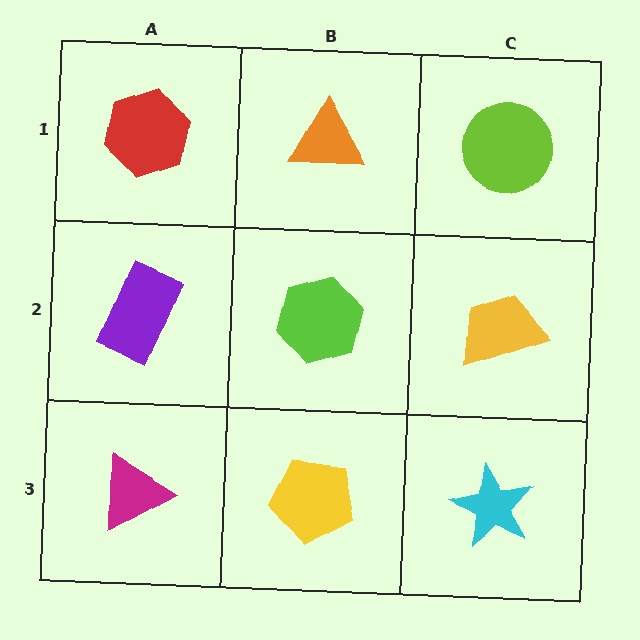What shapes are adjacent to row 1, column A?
A purple rectangle (row 2, column A), an orange triangle (row 1, column B).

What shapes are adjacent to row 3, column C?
A yellow trapezoid (row 2, column C), a yellow pentagon (row 3, column B).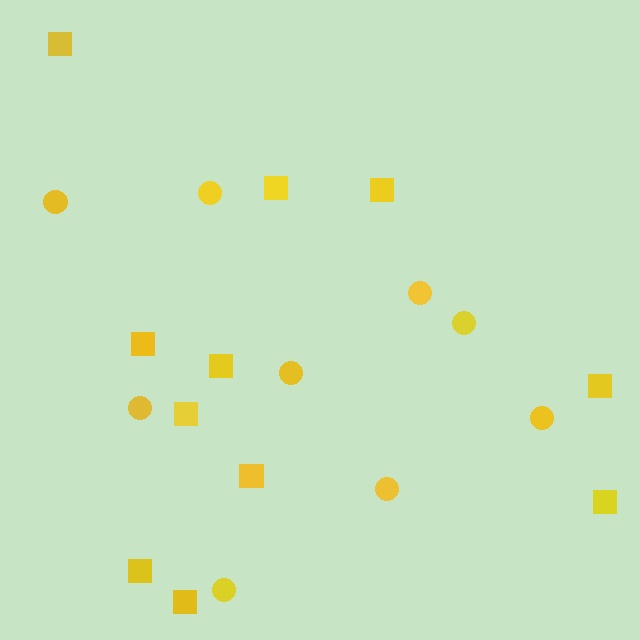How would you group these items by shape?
There are 2 groups: one group of squares (11) and one group of circles (9).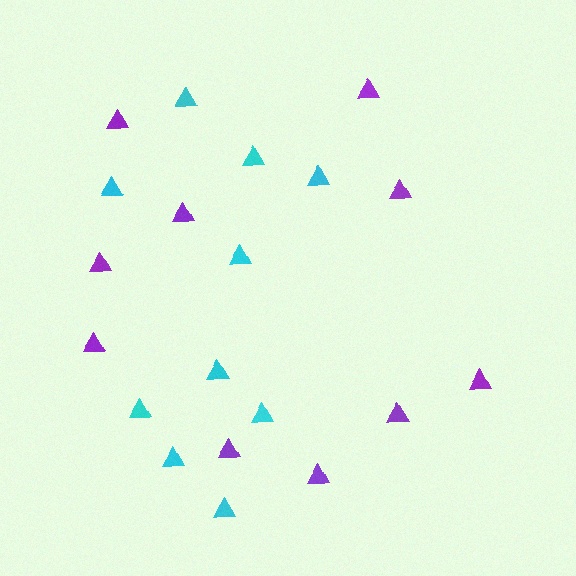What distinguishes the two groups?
There are 2 groups: one group of purple triangles (10) and one group of cyan triangles (10).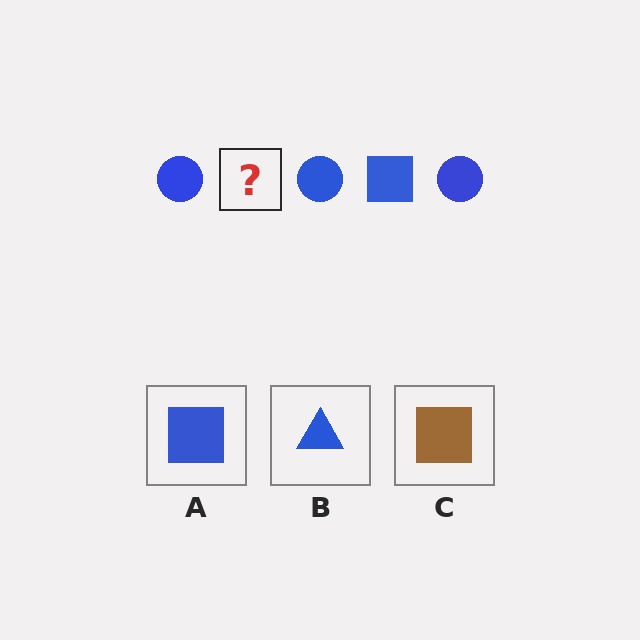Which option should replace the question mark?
Option A.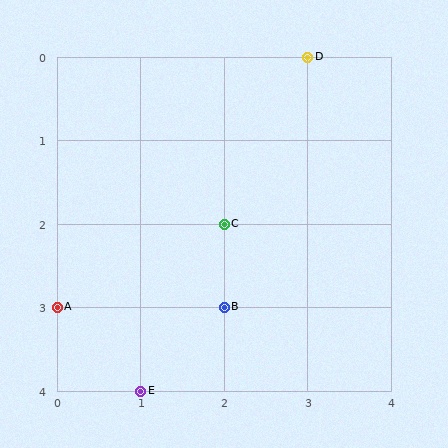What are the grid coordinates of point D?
Point D is at grid coordinates (3, 0).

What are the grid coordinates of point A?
Point A is at grid coordinates (0, 3).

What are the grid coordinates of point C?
Point C is at grid coordinates (2, 2).